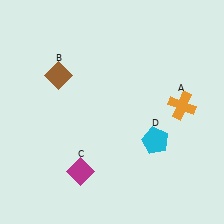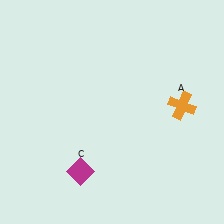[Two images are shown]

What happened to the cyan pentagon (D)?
The cyan pentagon (D) was removed in Image 2. It was in the bottom-right area of Image 1.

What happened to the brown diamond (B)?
The brown diamond (B) was removed in Image 2. It was in the top-left area of Image 1.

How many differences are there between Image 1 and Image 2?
There are 2 differences between the two images.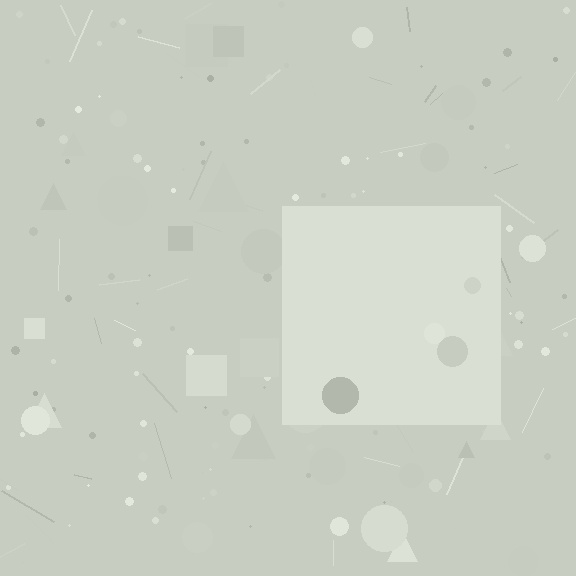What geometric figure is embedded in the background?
A square is embedded in the background.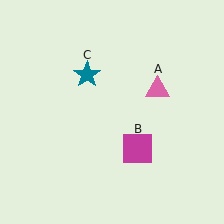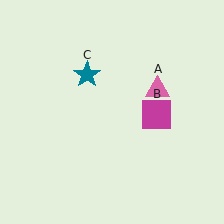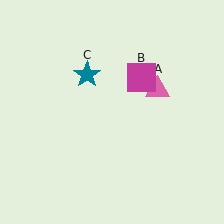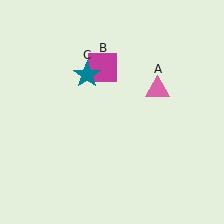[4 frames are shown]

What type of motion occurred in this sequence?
The magenta square (object B) rotated counterclockwise around the center of the scene.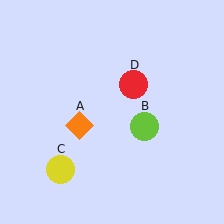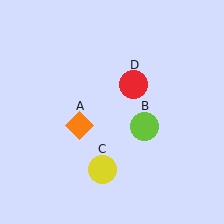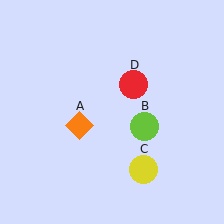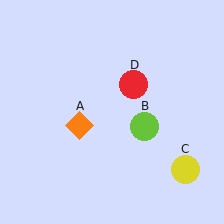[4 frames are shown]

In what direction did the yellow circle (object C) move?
The yellow circle (object C) moved right.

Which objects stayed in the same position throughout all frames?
Orange diamond (object A) and lime circle (object B) and red circle (object D) remained stationary.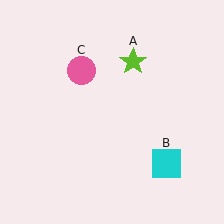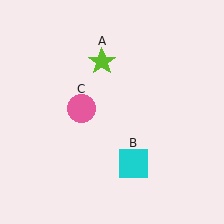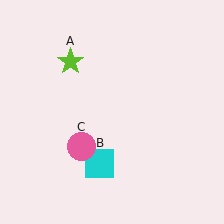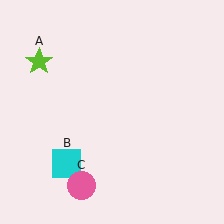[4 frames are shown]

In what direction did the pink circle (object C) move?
The pink circle (object C) moved down.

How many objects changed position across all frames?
3 objects changed position: lime star (object A), cyan square (object B), pink circle (object C).